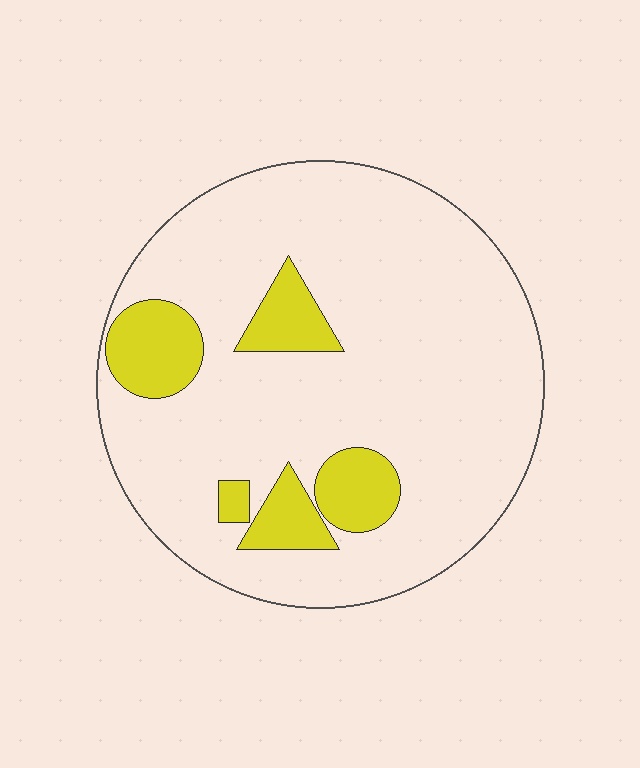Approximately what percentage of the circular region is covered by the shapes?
Approximately 15%.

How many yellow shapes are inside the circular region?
5.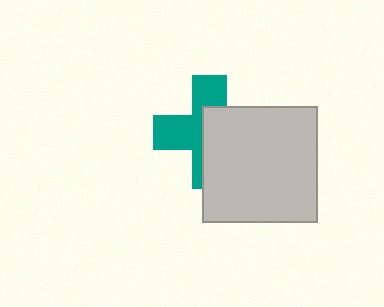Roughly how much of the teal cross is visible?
About half of it is visible (roughly 48%).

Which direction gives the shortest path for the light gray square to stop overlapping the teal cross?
Moving right gives the shortest separation.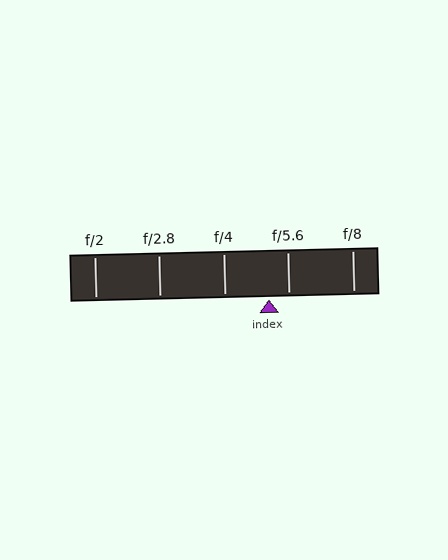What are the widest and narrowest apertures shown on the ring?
The widest aperture shown is f/2 and the narrowest is f/8.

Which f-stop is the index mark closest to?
The index mark is closest to f/5.6.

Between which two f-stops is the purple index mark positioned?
The index mark is between f/4 and f/5.6.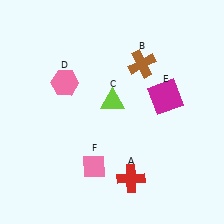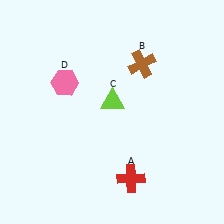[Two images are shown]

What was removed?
The pink diamond (F), the magenta square (E) were removed in Image 2.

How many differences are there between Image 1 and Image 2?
There are 2 differences between the two images.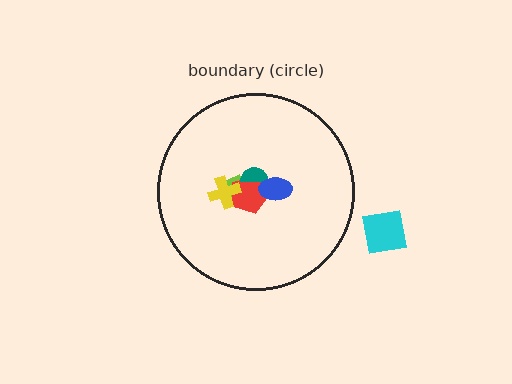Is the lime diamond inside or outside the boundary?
Inside.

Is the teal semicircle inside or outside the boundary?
Inside.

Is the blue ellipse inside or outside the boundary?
Inside.